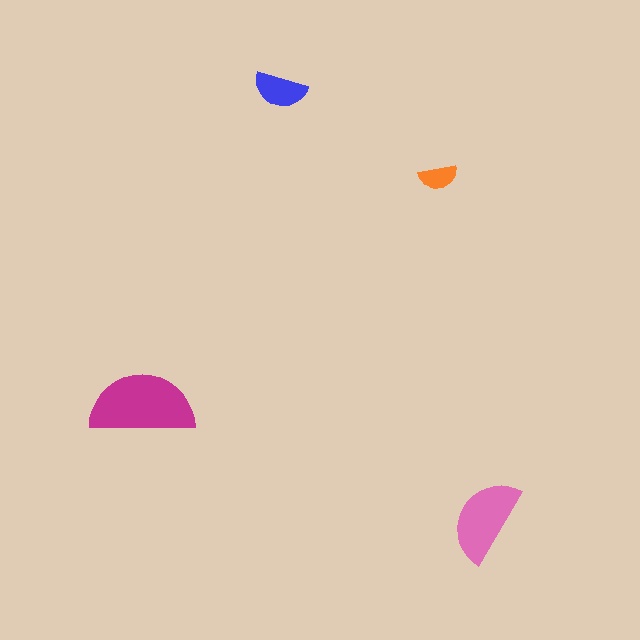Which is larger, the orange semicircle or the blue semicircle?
The blue one.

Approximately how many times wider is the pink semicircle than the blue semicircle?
About 1.5 times wider.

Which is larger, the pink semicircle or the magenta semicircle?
The magenta one.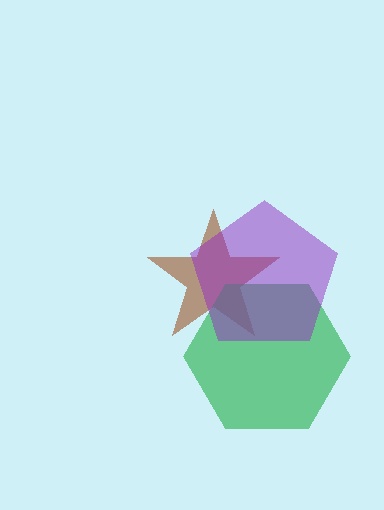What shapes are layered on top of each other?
The layered shapes are: a brown star, a green hexagon, a purple pentagon.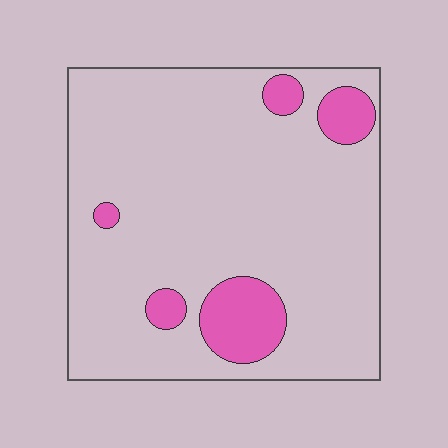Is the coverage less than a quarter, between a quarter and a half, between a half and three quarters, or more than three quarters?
Less than a quarter.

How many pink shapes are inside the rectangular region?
5.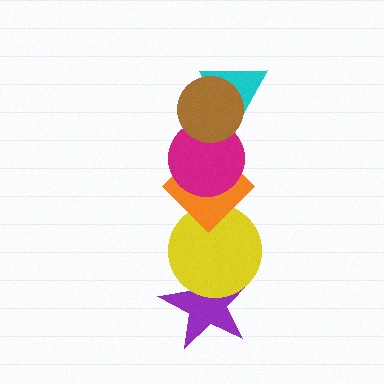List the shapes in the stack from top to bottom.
From top to bottom: the brown circle, the cyan triangle, the magenta circle, the orange diamond, the yellow circle, the purple star.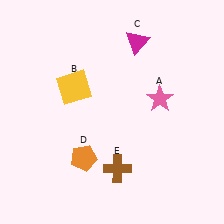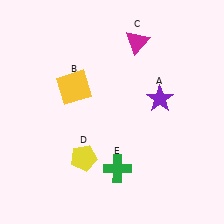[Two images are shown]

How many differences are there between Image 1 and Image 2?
There are 3 differences between the two images.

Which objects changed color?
A changed from pink to purple. D changed from orange to yellow. E changed from brown to green.